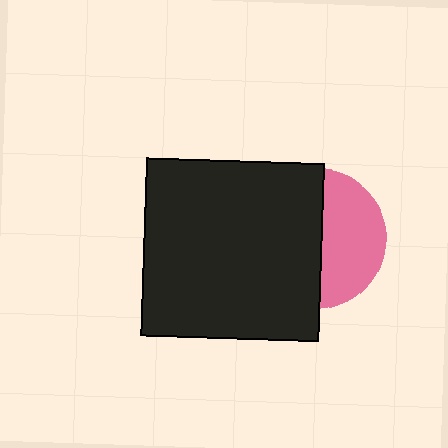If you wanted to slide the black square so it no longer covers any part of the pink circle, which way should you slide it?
Slide it left — that is the most direct way to separate the two shapes.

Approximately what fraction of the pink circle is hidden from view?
Roughly 57% of the pink circle is hidden behind the black square.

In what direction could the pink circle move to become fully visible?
The pink circle could move right. That would shift it out from behind the black square entirely.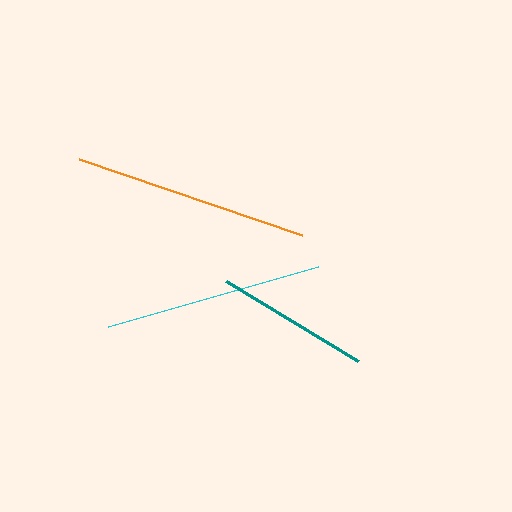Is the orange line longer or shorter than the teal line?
The orange line is longer than the teal line.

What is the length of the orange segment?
The orange segment is approximately 236 pixels long.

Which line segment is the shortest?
The teal line is the shortest at approximately 155 pixels.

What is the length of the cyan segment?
The cyan segment is approximately 218 pixels long.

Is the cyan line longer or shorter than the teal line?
The cyan line is longer than the teal line.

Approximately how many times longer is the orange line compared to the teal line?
The orange line is approximately 1.5 times the length of the teal line.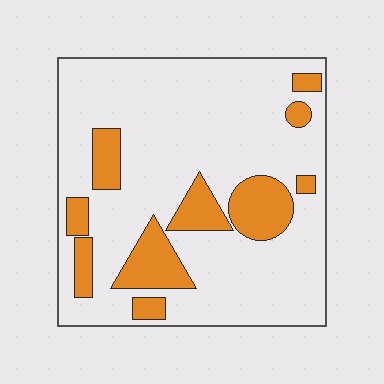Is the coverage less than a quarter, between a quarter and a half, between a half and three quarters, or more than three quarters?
Less than a quarter.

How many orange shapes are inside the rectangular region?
10.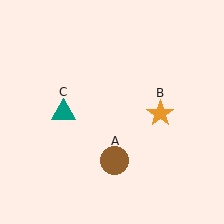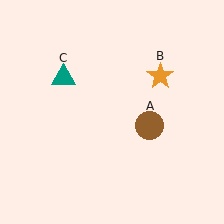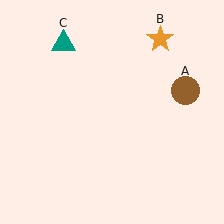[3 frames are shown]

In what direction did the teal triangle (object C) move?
The teal triangle (object C) moved up.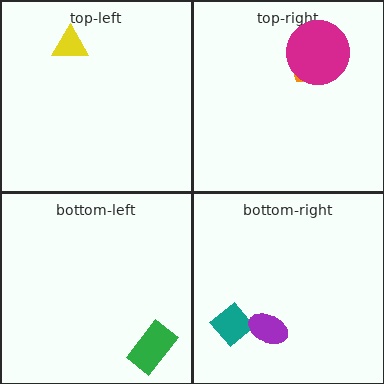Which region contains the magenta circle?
The top-right region.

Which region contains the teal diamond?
The bottom-right region.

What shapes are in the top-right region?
The orange pentagon, the magenta circle.